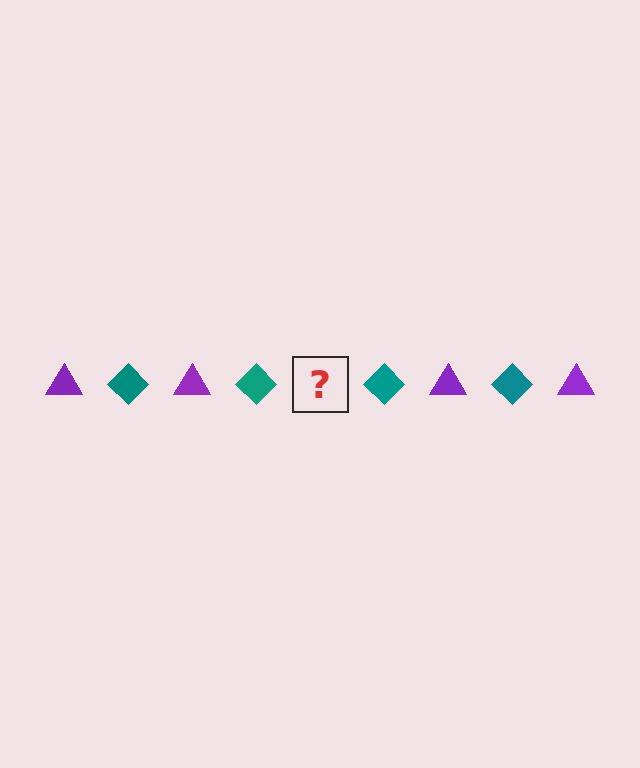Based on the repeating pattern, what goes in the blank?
The blank should be a purple triangle.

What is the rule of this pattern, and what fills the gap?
The rule is that the pattern alternates between purple triangle and teal diamond. The gap should be filled with a purple triangle.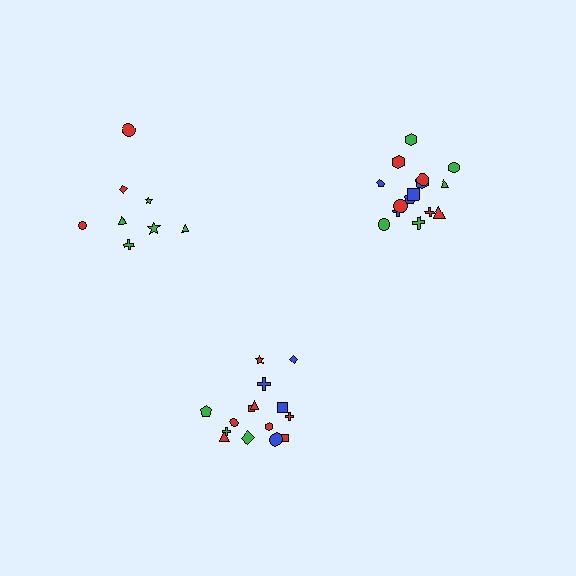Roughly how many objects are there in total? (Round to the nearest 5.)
Roughly 40 objects in total.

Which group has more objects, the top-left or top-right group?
The top-right group.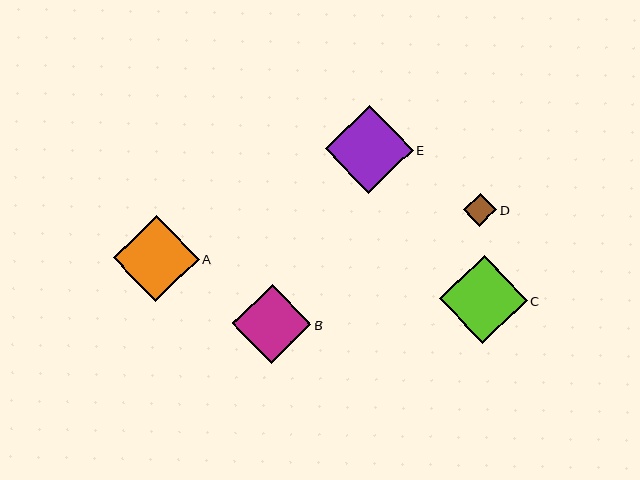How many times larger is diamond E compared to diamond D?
Diamond E is approximately 2.7 times the size of diamond D.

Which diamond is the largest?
Diamond C is the largest with a size of approximately 88 pixels.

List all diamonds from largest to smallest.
From largest to smallest: C, E, A, B, D.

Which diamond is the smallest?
Diamond D is the smallest with a size of approximately 33 pixels.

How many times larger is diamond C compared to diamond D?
Diamond C is approximately 2.7 times the size of diamond D.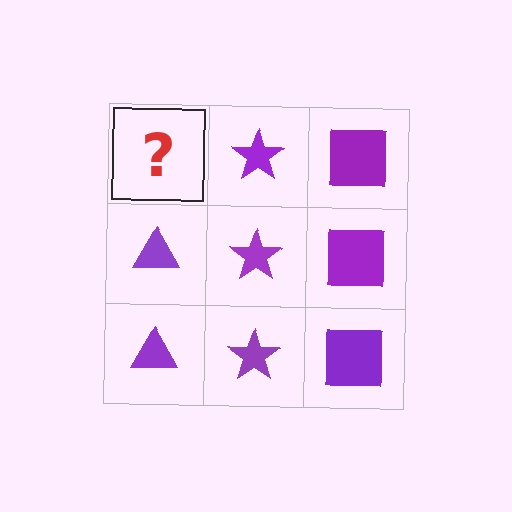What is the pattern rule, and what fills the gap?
The rule is that each column has a consistent shape. The gap should be filled with a purple triangle.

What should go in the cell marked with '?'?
The missing cell should contain a purple triangle.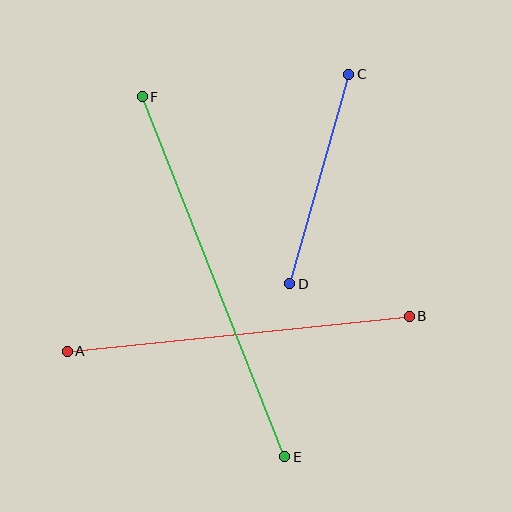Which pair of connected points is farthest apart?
Points E and F are farthest apart.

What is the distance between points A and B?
The distance is approximately 343 pixels.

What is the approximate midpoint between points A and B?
The midpoint is at approximately (238, 334) pixels.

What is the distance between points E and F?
The distance is approximately 387 pixels.